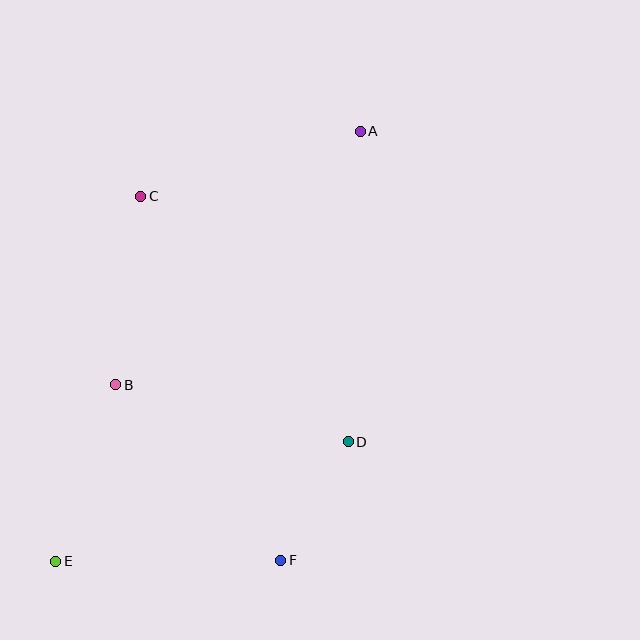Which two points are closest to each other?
Points D and F are closest to each other.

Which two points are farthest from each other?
Points A and E are farthest from each other.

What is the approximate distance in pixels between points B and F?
The distance between B and F is approximately 241 pixels.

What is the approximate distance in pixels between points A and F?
The distance between A and F is approximately 436 pixels.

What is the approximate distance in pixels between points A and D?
The distance between A and D is approximately 311 pixels.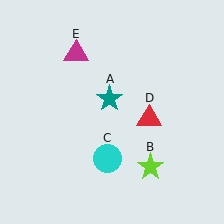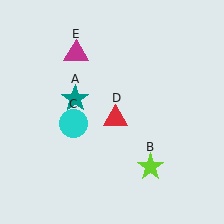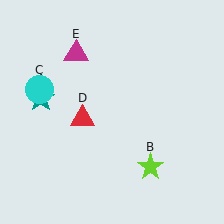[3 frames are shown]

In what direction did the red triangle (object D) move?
The red triangle (object D) moved left.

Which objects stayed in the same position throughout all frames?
Lime star (object B) and magenta triangle (object E) remained stationary.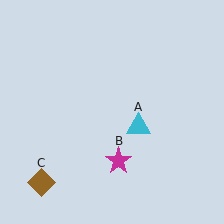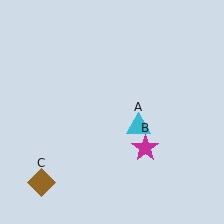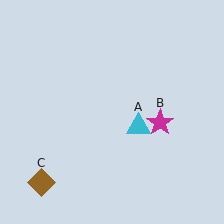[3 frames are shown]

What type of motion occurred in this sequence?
The magenta star (object B) rotated counterclockwise around the center of the scene.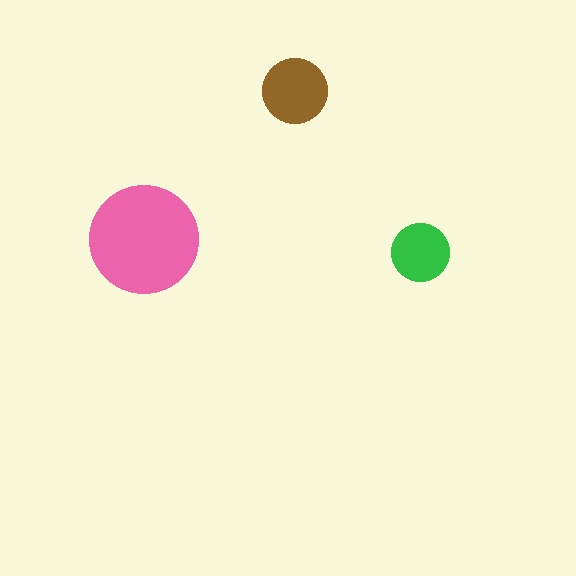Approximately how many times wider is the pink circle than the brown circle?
About 1.5 times wider.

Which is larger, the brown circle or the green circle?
The brown one.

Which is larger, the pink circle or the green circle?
The pink one.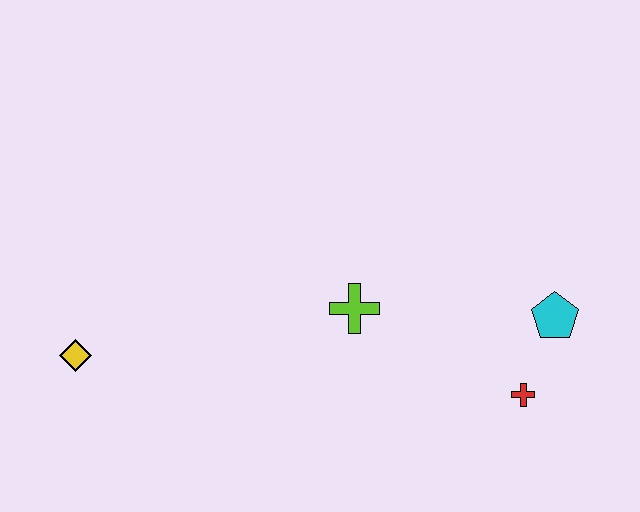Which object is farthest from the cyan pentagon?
The yellow diamond is farthest from the cyan pentagon.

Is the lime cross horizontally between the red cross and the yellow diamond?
Yes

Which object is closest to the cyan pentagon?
The red cross is closest to the cyan pentagon.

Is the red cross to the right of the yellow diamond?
Yes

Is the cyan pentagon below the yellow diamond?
No